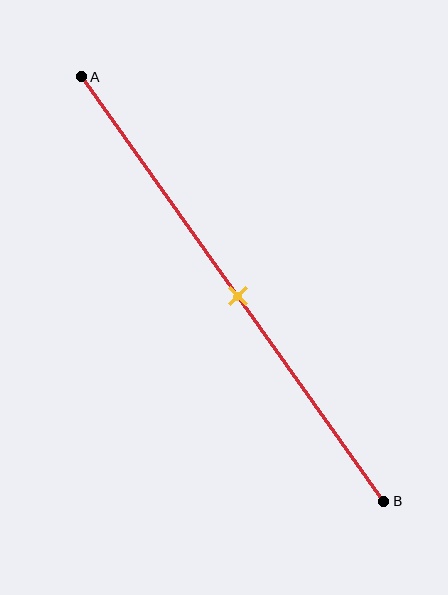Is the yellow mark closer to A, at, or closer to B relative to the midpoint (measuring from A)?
The yellow mark is approximately at the midpoint of segment AB.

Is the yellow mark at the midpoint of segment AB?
Yes, the mark is approximately at the midpoint.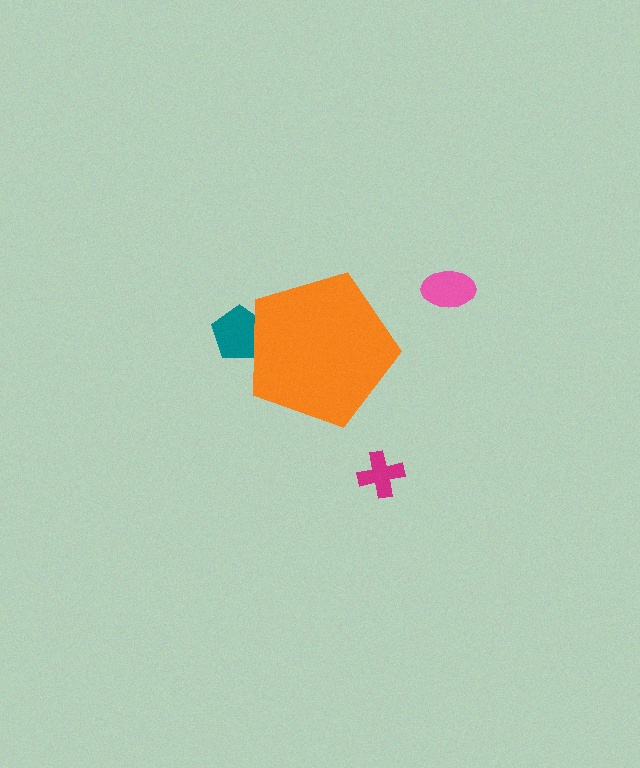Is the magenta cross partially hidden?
No, the magenta cross is fully visible.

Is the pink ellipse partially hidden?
No, the pink ellipse is fully visible.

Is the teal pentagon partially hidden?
Yes, the teal pentagon is partially hidden behind the orange pentagon.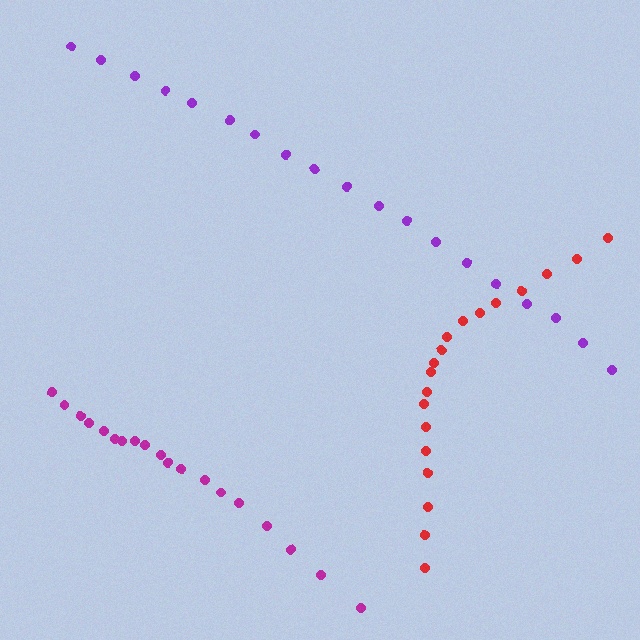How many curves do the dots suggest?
There are 3 distinct paths.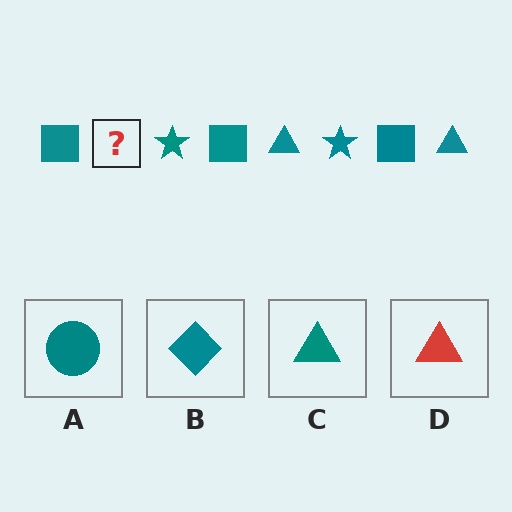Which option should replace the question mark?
Option C.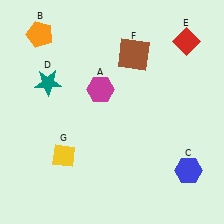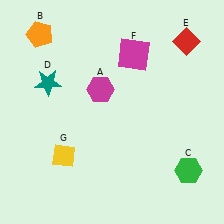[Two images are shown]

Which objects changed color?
C changed from blue to green. F changed from brown to magenta.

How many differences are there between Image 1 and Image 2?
There are 2 differences between the two images.